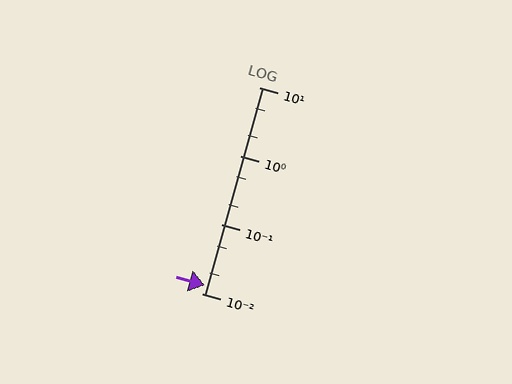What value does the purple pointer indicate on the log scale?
The pointer indicates approximately 0.013.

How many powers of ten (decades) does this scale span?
The scale spans 3 decades, from 0.01 to 10.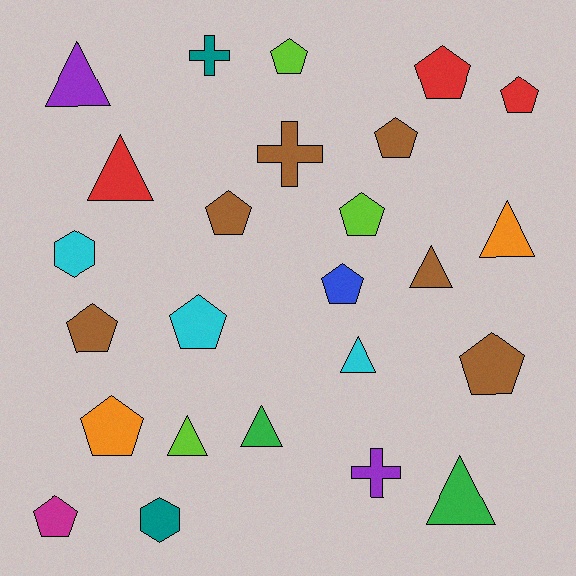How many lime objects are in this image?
There are 3 lime objects.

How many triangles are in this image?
There are 8 triangles.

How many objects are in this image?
There are 25 objects.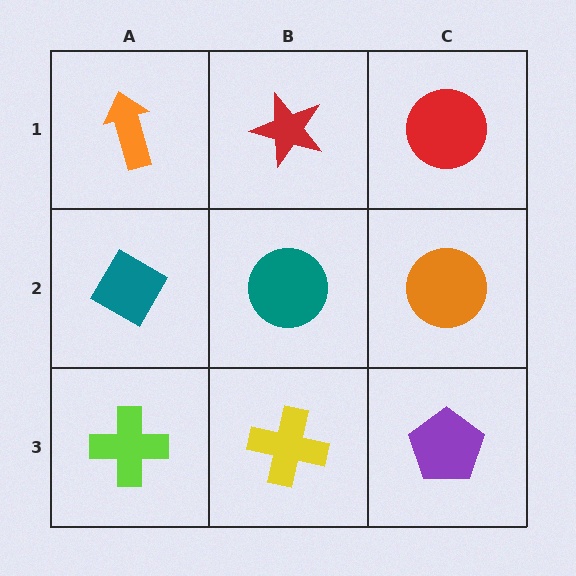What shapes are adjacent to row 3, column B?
A teal circle (row 2, column B), a lime cross (row 3, column A), a purple pentagon (row 3, column C).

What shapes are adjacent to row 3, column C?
An orange circle (row 2, column C), a yellow cross (row 3, column B).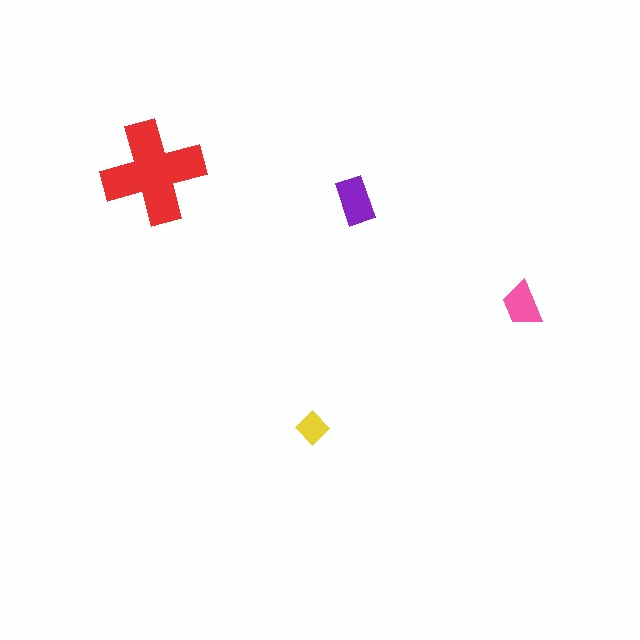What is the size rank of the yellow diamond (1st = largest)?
4th.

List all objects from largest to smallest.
The red cross, the purple rectangle, the pink trapezoid, the yellow diamond.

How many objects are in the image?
There are 4 objects in the image.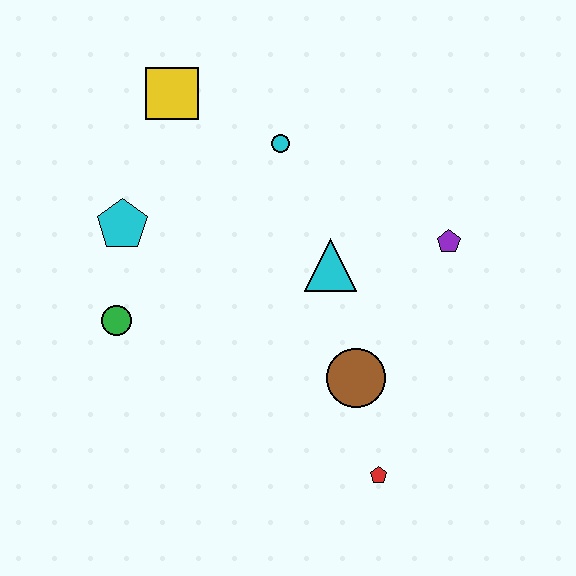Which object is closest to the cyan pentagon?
The green circle is closest to the cyan pentagon.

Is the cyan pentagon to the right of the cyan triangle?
No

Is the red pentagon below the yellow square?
Yes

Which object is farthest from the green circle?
The purple pentagon is farthest from the green circle.